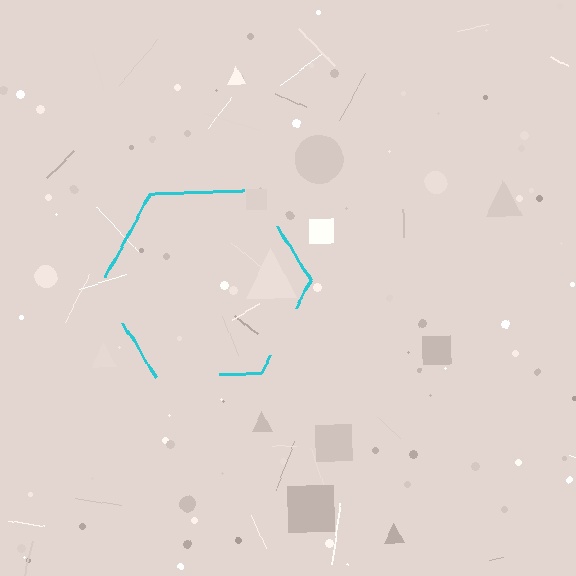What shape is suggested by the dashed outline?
The dashed outline suggests a hexagon.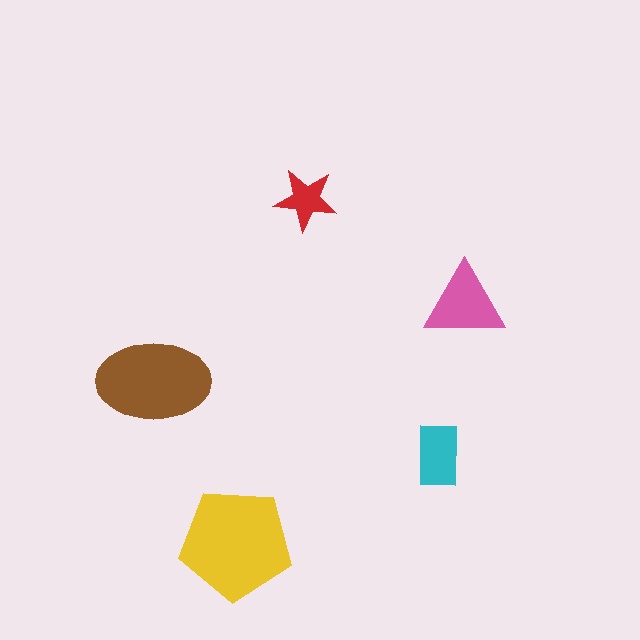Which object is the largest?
The yellow pentagon.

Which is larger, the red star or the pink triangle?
The pink triangle.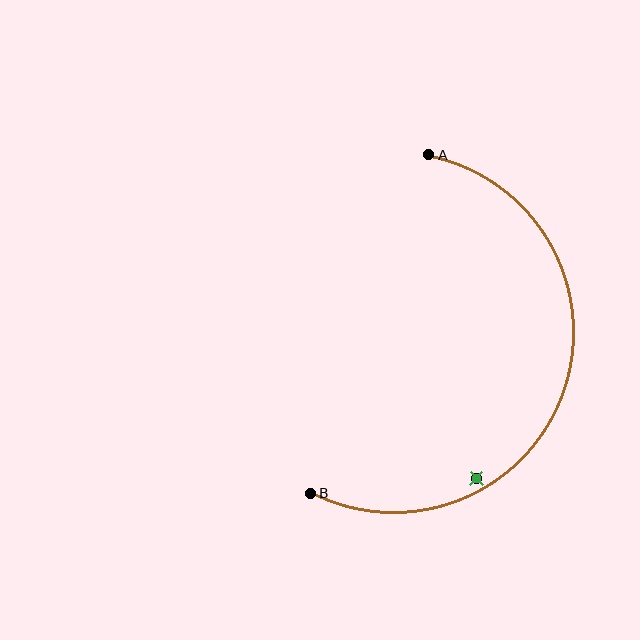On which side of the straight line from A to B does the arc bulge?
The arc bulges to the right of the straight line connecting A and B.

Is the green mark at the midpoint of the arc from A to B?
No — the green mark does not lie on the arc at all. It sits slightly inside the curve.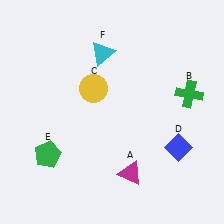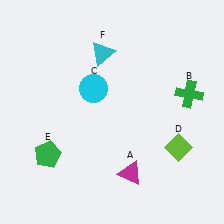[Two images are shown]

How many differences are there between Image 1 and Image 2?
There are 2 differences between the two images.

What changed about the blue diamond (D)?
In Image 1, D is blue. In Image 2, it changed to lime.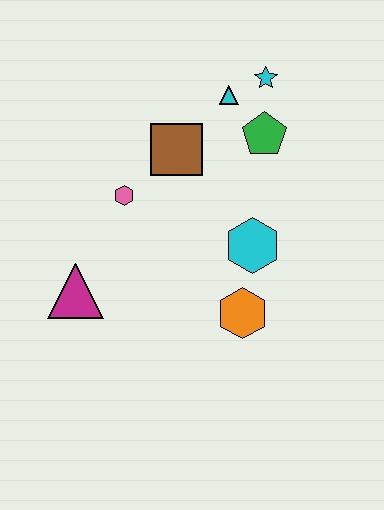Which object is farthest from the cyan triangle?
The magenta triangle is farthest from the cyan triangle.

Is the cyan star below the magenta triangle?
No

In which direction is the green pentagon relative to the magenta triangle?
The green pentagon is to the right of the magenta triangle.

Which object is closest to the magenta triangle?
The pink hexagon is closest to the magenta triangle.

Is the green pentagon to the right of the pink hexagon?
Yes